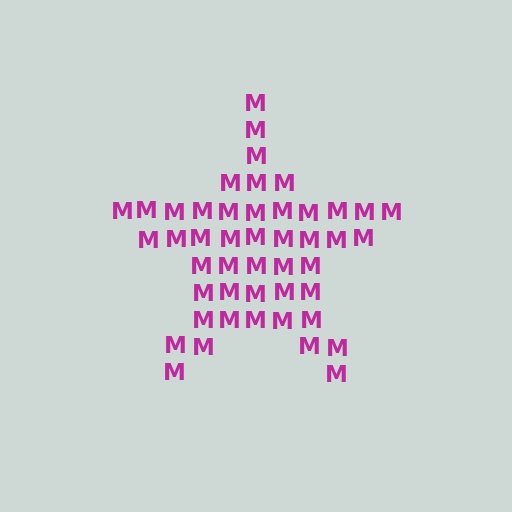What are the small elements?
The small elements are letter M's.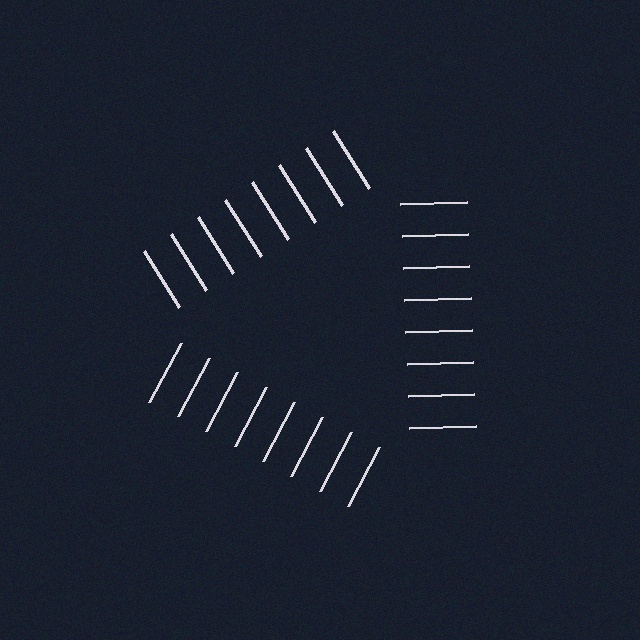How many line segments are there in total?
24 — 8 along each of the 3 edges.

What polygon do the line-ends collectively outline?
An illusory triangle — the line segments terminate on its edges but no continuous stroke is drawn.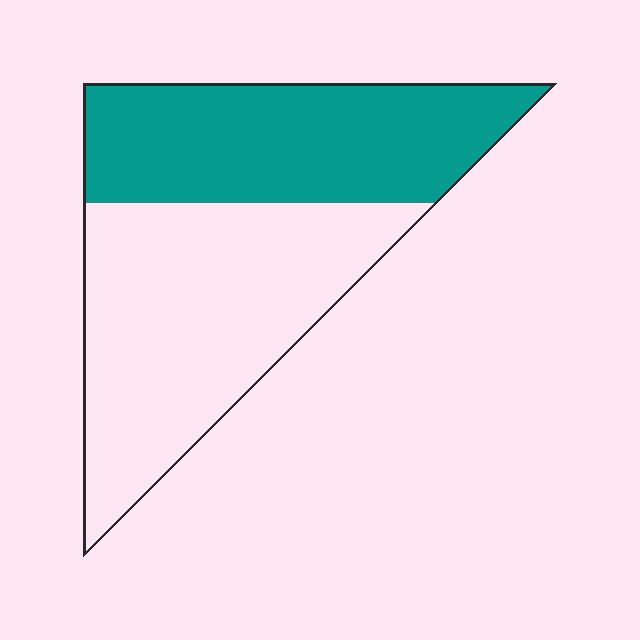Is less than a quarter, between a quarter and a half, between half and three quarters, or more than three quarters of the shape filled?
Between a quarter and a half.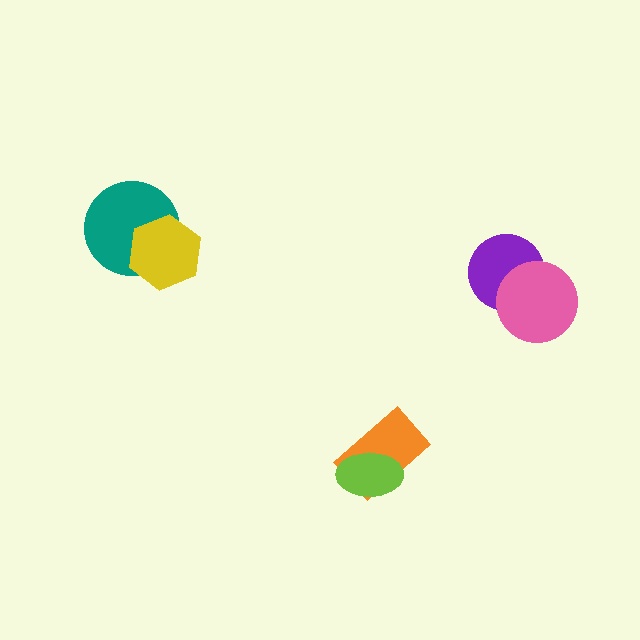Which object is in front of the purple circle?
The pink circle is in front of the purple circle.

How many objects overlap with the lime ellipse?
1 object overlaps with the lime ellipse.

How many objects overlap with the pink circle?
1 object overlaps with the pink circle.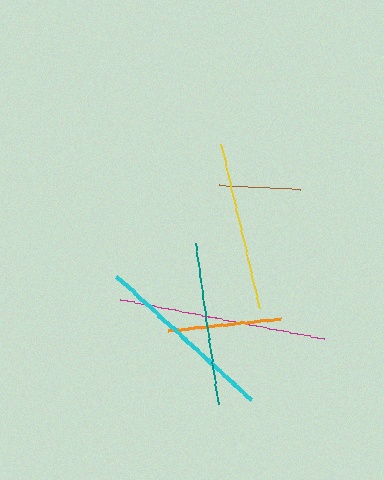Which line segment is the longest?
The magenta line is the longest at approximately 207 pixels.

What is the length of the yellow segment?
The yellow segment is approximately 168 pixels long.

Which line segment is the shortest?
The brown line is the shortest at approximately 82 pixels.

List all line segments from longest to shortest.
From longest to shortest: magenta, cyan, yellow, teal, orange, brown.